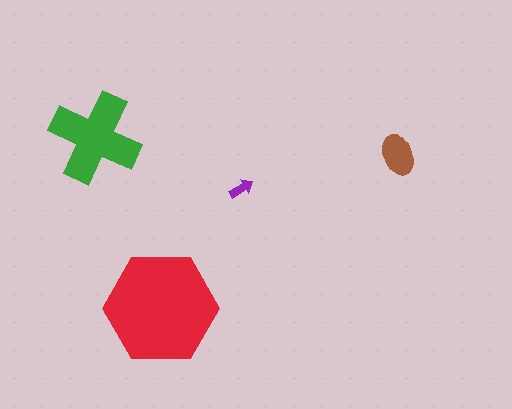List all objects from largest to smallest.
The red hexagon, the green cross, the brown ellipse, the purple arrow.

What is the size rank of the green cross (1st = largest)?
2nd.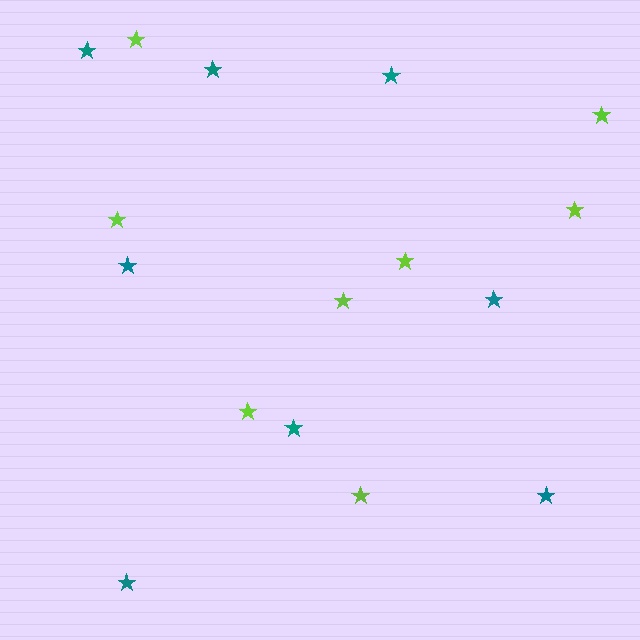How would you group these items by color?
There are 2 groups: one group of lime stars (8) and one group of teal stars (8).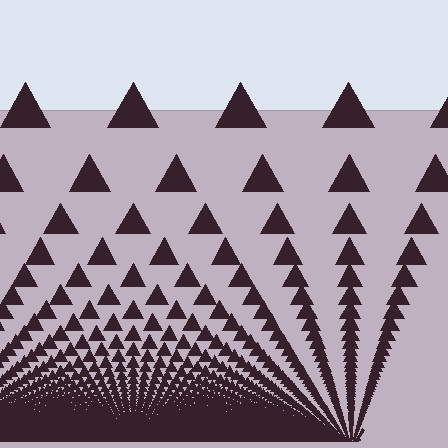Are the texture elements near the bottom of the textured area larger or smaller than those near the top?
Smaller. The gradient is inverted — elements near the bottom are smaller and denser.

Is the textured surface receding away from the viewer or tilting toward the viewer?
The surface appears to tilt toward the viewer. Texture elements get larger and sparser toward the top.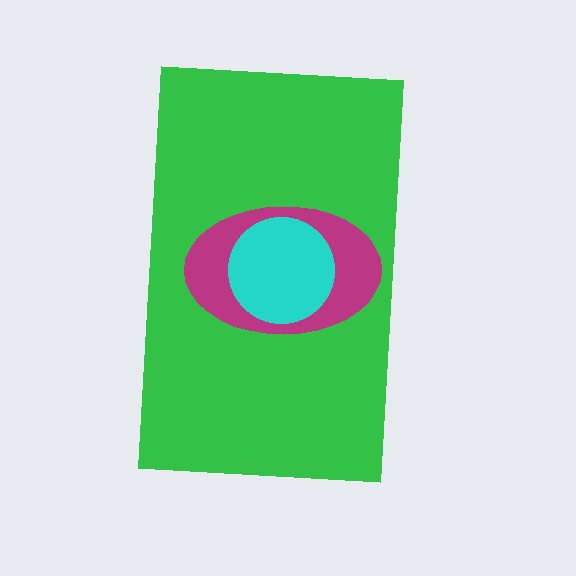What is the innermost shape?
The cyan circle.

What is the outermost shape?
The green rectangle.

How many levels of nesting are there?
3.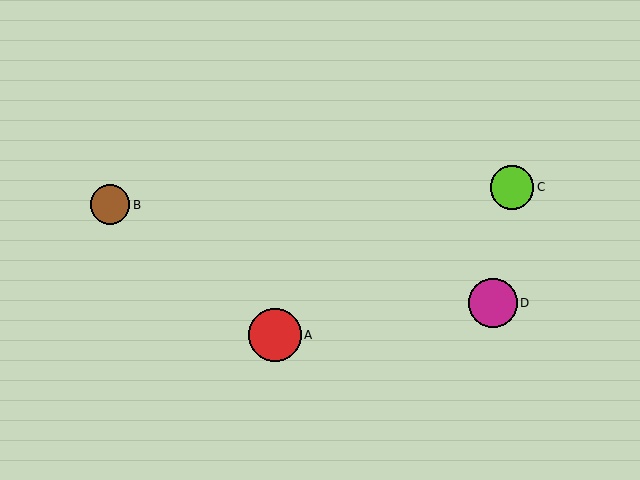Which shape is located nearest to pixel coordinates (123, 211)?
The brown circle (labeled B) at (110, 205) is nearest to that location.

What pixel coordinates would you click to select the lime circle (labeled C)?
Click at (512, 187) to select the lime circle C.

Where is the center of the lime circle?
The center of the lime circle is at (512, 187).